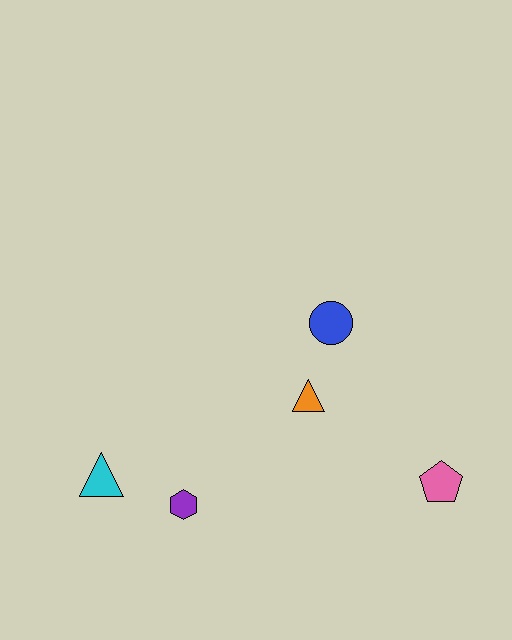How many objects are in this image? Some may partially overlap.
There are 5 objects.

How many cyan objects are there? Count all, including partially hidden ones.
There is 1 cyan object.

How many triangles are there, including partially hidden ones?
There are 2 triangles.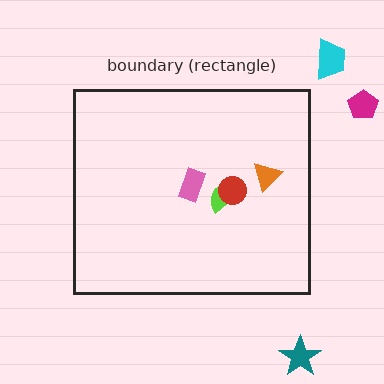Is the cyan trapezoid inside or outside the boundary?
Outside.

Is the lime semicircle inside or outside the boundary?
Inside.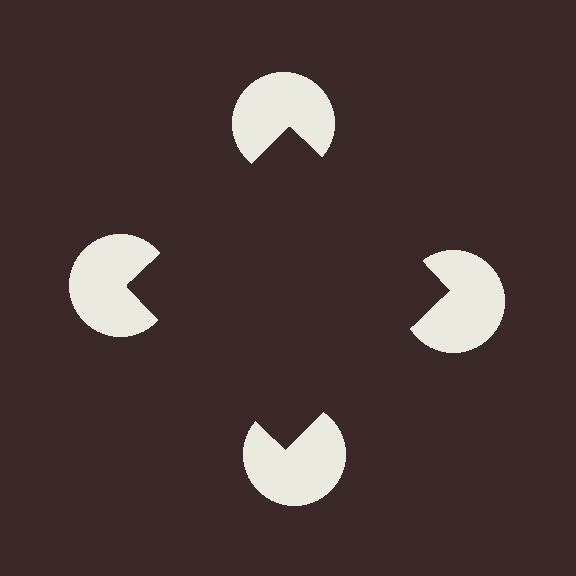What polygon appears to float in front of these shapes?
An illusory square — its edges are inferred from the aligned wedge cuts in the pac-man discs, not physically drawn.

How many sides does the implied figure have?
4 sides.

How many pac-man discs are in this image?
There are 4 — one at each vertex of the illusory square.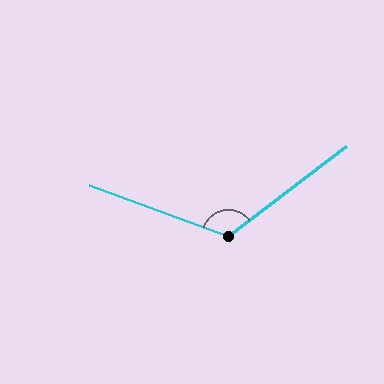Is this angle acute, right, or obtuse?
It is obtuse.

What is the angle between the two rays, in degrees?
Approximately 123 degrees.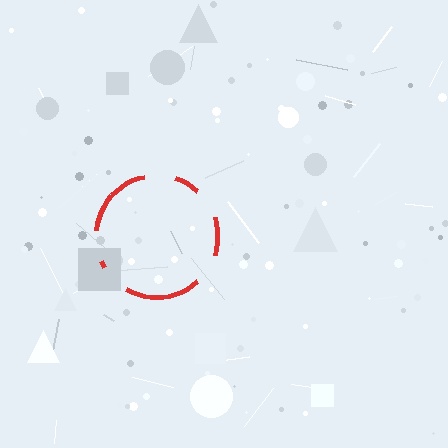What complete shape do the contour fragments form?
The contour fragments form a circle.